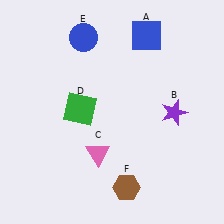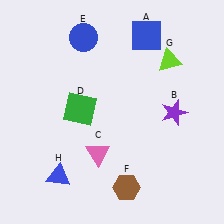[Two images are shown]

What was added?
A lime triangle (G), a blue triangle (H) were added in Image 2.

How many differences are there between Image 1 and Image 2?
There are 2 differences between the two images.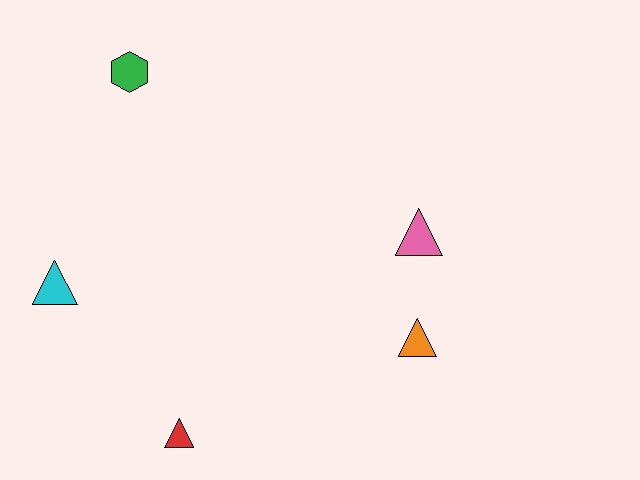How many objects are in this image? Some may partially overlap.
There are 5 objects.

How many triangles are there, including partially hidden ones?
There are 4 triangles.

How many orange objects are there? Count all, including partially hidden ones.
There is 1 orange object.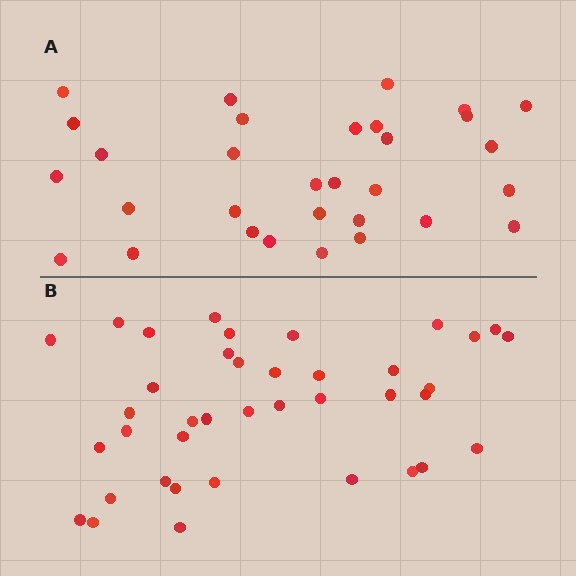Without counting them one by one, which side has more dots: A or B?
Region B (the bottom region) has more dots.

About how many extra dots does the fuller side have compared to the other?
Region B has roughly 8 or so more dots than region A.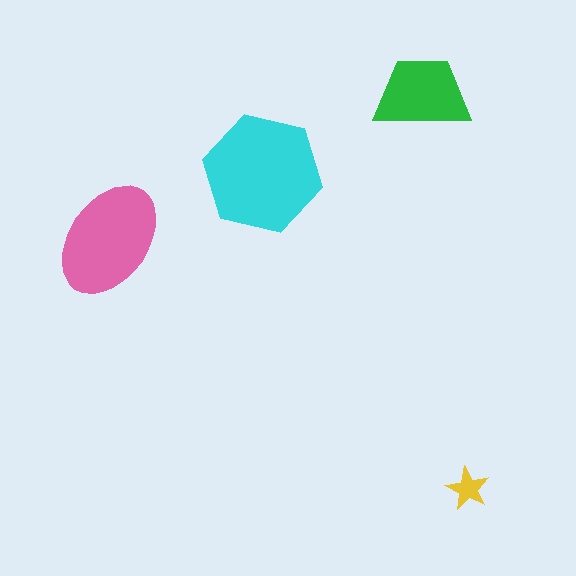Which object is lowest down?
The yellow star is bottommost.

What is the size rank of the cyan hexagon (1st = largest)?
1st.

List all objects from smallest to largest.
The yellow star, the green trapezoid, the pink ellipse, the cyan hexagon.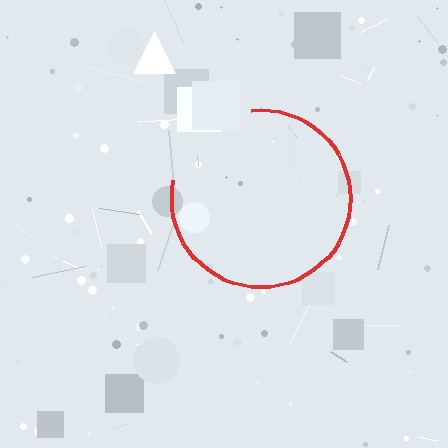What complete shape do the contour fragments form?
The contour fragments form a circle.